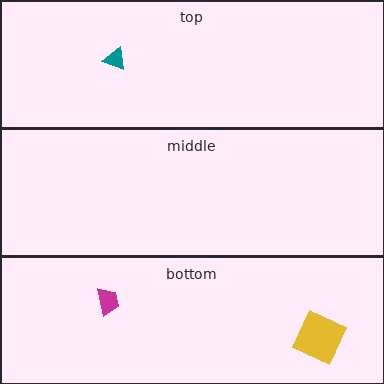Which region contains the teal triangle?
The top region.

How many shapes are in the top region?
1.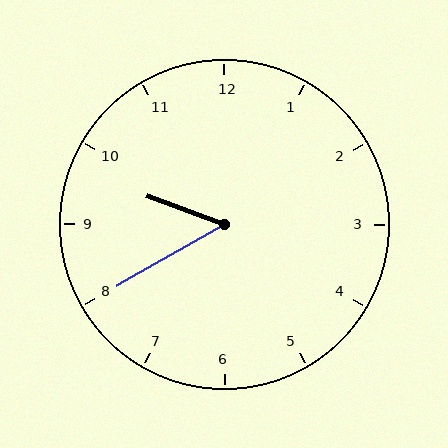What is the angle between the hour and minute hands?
Approximately 50 degrees.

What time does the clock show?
9:40.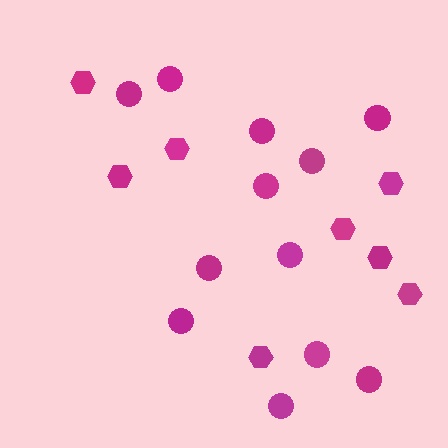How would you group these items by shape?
There are 2 groups: one group of hexagons (8) and one group of circles (12).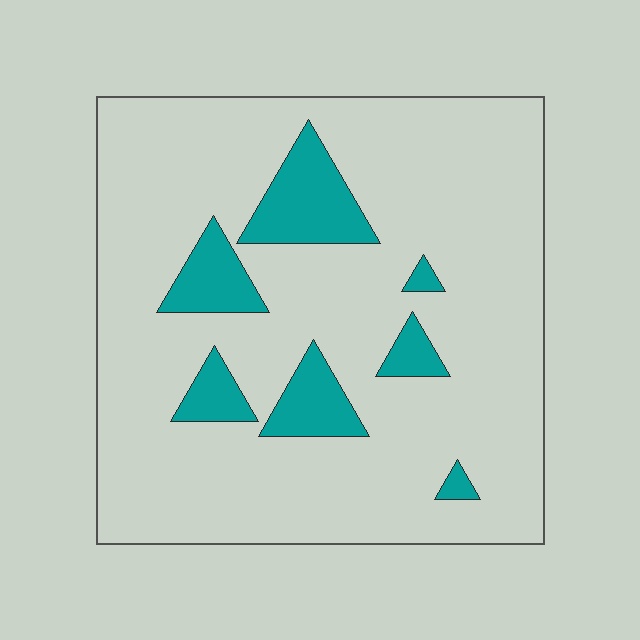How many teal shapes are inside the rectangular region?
7.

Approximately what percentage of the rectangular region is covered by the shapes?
Approximately 15%.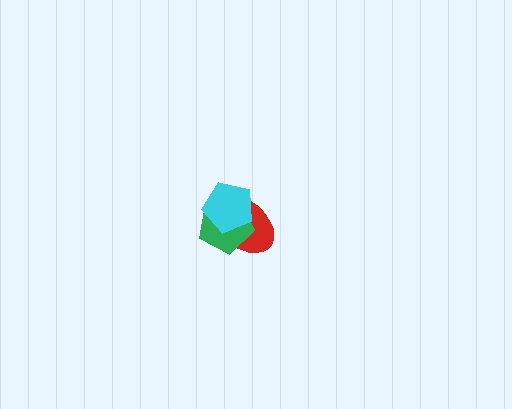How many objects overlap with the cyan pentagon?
2 objects overlap with the cyan pentagon.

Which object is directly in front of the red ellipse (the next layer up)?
The green pentagon is directly in front of the red ellipse.